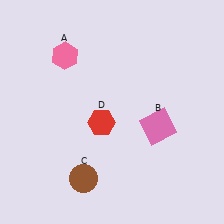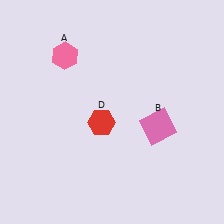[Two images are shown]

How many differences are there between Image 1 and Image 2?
There is 1 difference between the two images.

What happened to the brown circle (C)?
The brown circle (C) was removed in Image 2. It was in the bottom-left area of Image 1.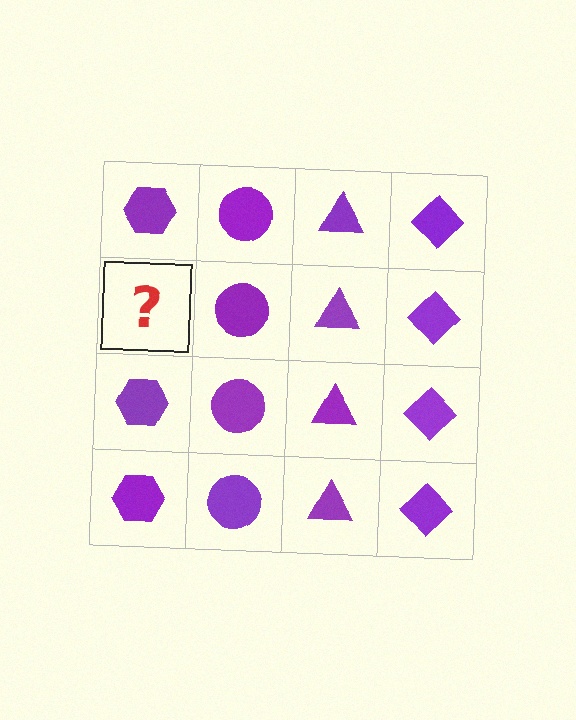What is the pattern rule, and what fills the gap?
The rule is that each column has a consistent shape. The gap should be filled with a purple hexagon.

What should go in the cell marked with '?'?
The missing cell should contain a purple hexagon.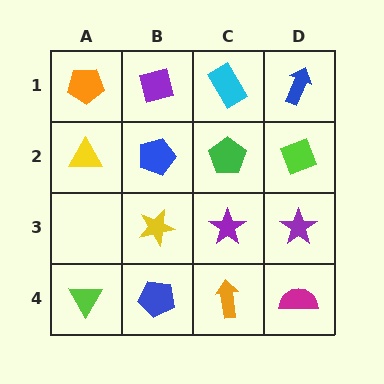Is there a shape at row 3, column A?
No, that cell is empty.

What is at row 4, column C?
An orange arrow.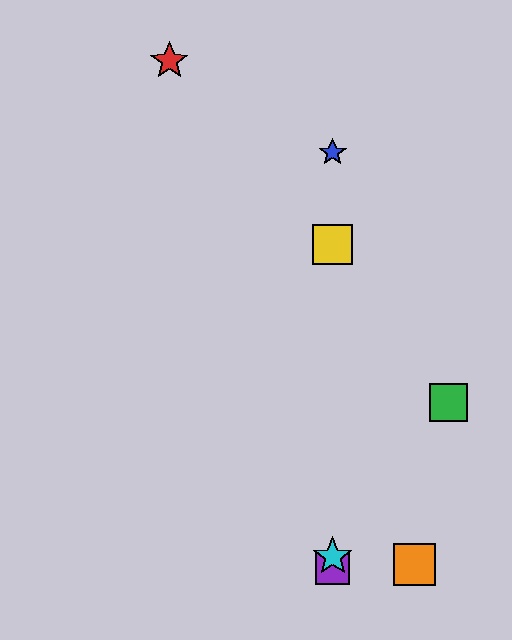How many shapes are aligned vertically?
4 shapes (the blue star, the yellow square, the purple square, the cyan star) are aligned vertically.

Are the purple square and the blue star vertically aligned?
Yes, both are at x≈333.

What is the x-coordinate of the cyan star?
The cyan star is at x≈333.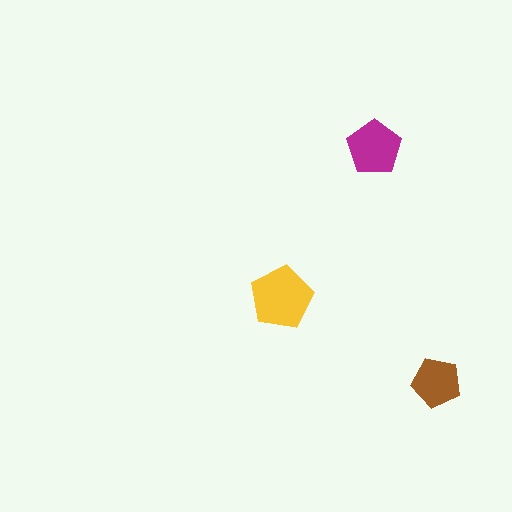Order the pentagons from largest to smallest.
the yellow one, the magenta one, the brown one.